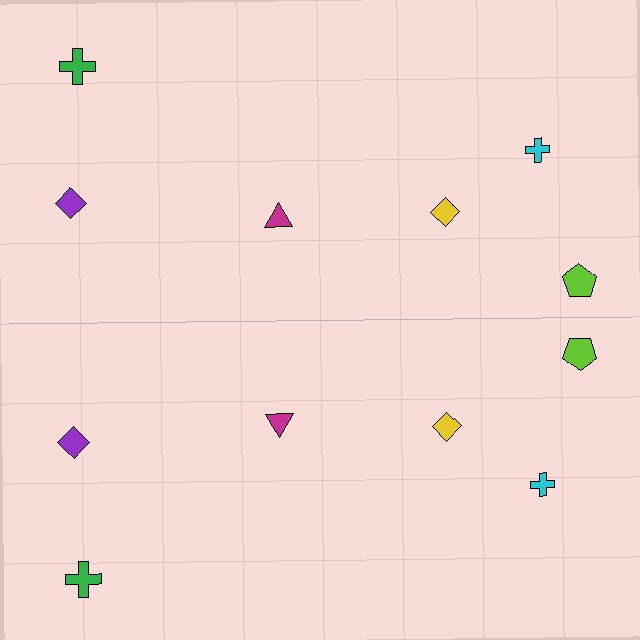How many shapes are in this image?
There are 12 shapes in this image.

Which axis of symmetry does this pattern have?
The pattern has a horizontal axis of symmetry running through the center of the image.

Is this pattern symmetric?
Yes, this pattern has bilateral (reflection) symmetry.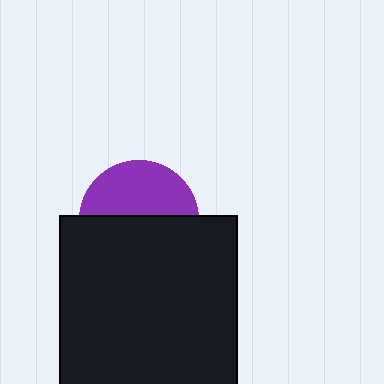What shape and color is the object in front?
The object in front is a black square.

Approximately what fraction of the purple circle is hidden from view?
Roughly 55% of the purple circle is hidden behind the black square.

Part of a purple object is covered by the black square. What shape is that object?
It is a circle.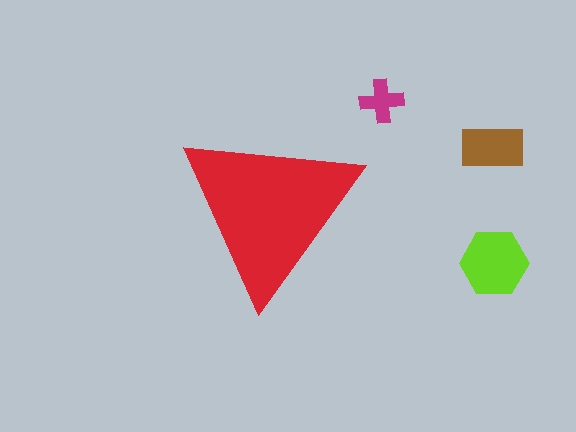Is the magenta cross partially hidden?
No, the magenta cross is fully visible.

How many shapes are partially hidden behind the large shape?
0 shapes are partially hidden.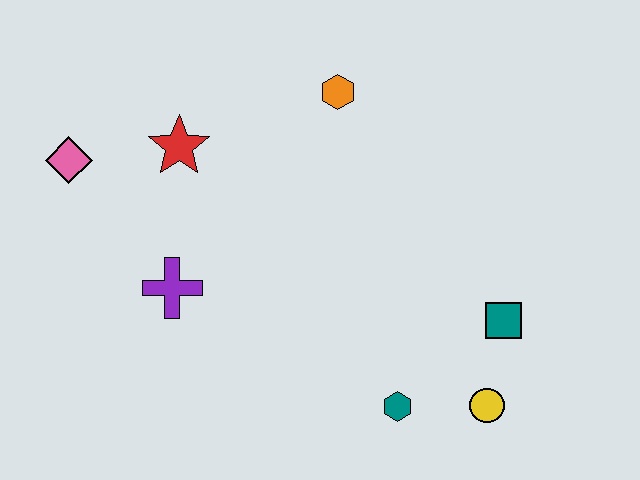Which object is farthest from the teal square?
The pink diamond is farthest from the teal square.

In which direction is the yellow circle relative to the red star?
The yellow circle is to the right of the red star.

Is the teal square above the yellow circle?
Yes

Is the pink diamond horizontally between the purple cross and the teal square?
No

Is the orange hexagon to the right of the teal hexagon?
No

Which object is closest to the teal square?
The yellow circle is closest to the teal square.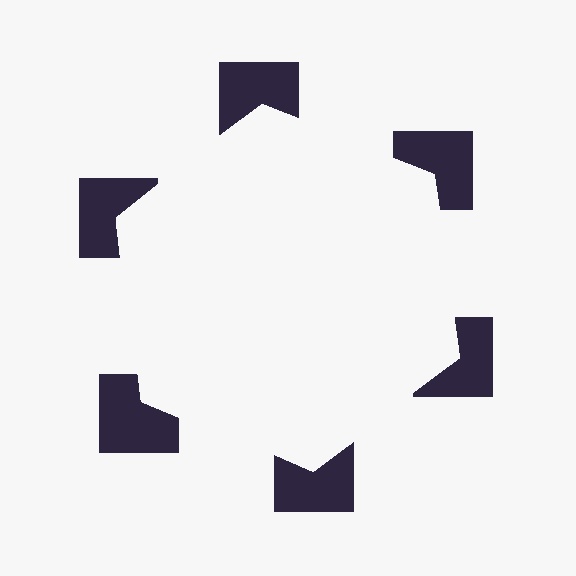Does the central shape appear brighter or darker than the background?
It typically appears slightly brighter than the background, even though no actual brightness change is drawn.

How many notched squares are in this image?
There are 6 — one at each vertex of the illusory hexagon.